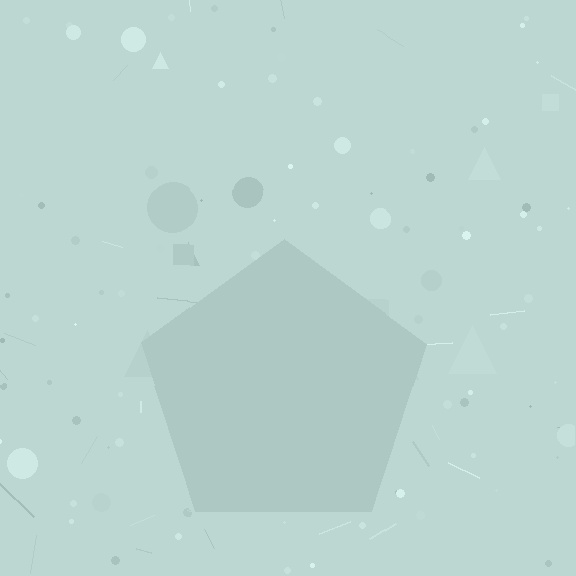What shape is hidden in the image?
A pentagon is hidden in the image.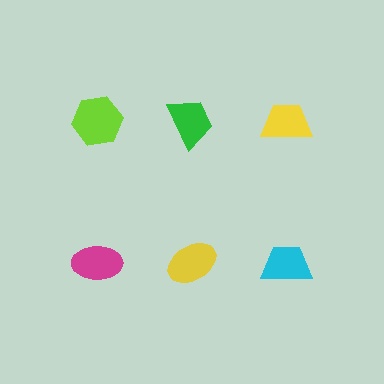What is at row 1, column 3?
A yellow trapezoid.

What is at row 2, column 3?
A cyan trapezoid.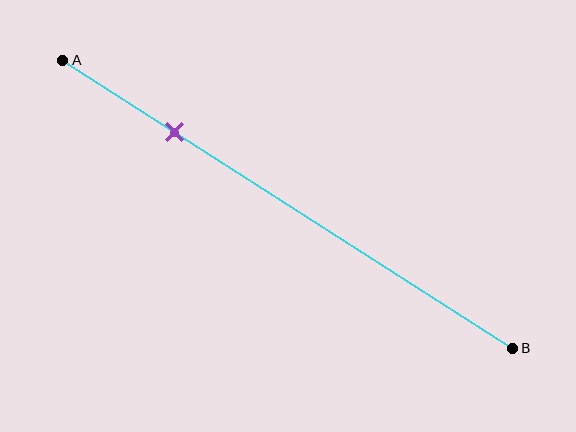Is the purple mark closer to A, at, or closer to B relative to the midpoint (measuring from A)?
The purple mark is closer to point A than the midpoint of segment AB.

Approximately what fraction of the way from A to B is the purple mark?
The purple mark is approximately 25% of the way from A to B.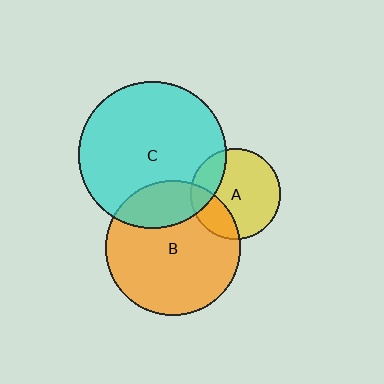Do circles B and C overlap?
Yes.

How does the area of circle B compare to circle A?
Approximately 2.2 times.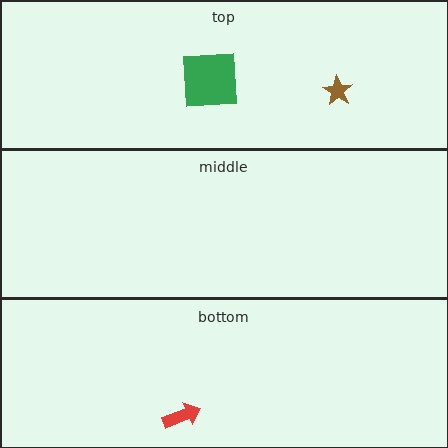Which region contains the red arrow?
The bottom region.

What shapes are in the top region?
The brown star, the green square.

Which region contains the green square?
The top region.